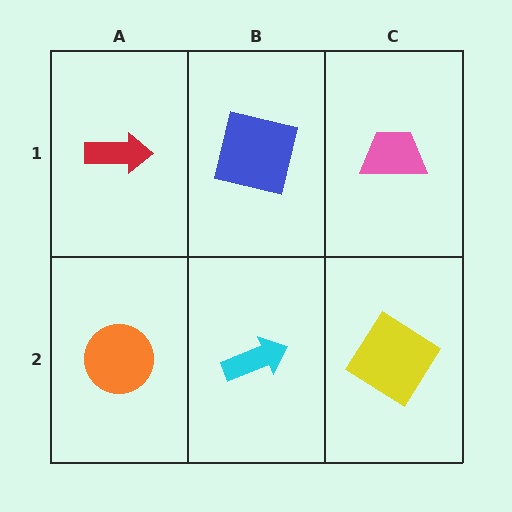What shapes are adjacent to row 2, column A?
A red arrow (row 1, column A), a cyan arrow (row 2, column B).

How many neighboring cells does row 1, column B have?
3.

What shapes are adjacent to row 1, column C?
A yellow diamond (row 2, column C), a blue square (row 1, column B).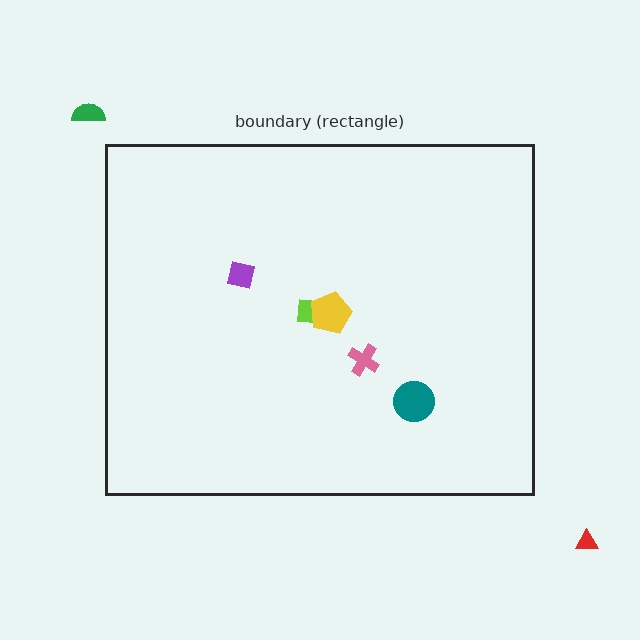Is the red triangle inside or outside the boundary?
Outside.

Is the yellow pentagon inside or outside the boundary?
Inside.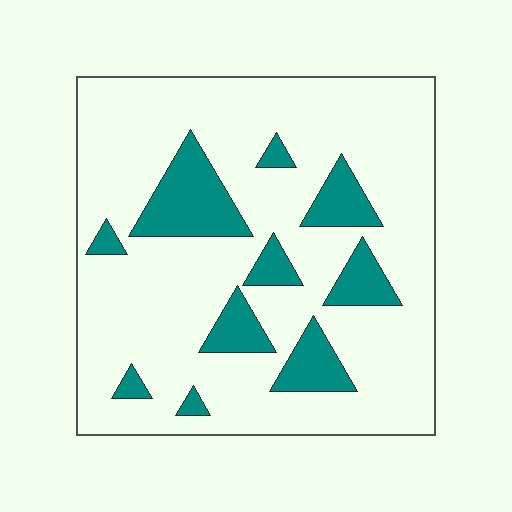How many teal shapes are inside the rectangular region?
10.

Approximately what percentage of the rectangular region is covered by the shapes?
Approximately 20%.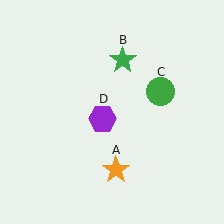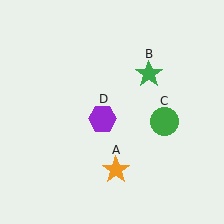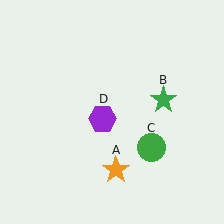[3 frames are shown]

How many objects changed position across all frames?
2 objects changed position: green star (object B), green circle (object C).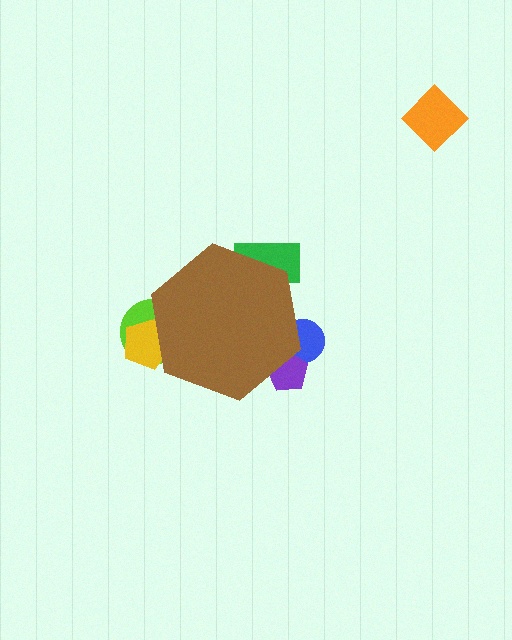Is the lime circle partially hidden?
Yes, the lime circle is partially hidden behind the brown hexagon.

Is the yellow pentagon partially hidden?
Yes, the yellow pentagon is partially hidden behind the brown hexagon.